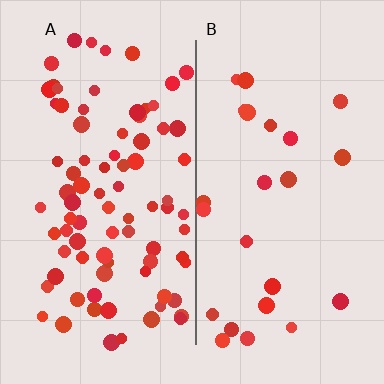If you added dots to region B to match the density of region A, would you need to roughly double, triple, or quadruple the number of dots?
Approximately triple.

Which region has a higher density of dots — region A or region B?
A (the left).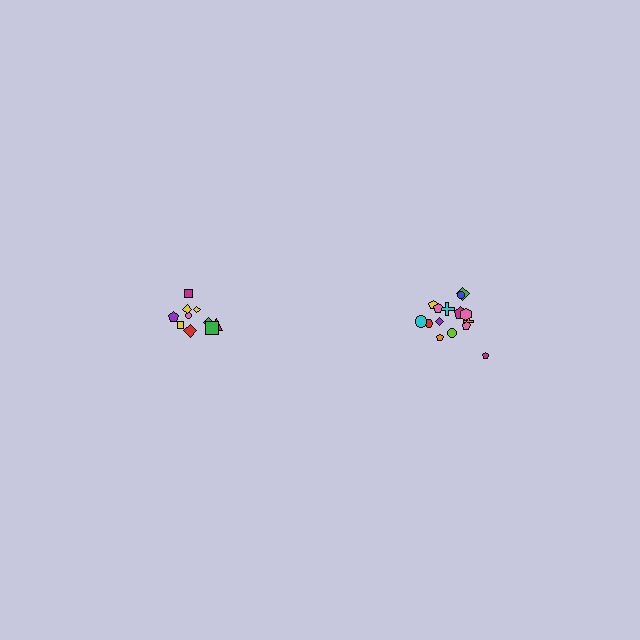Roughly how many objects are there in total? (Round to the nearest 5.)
Roughly 25 objects in total.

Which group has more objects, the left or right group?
The right group.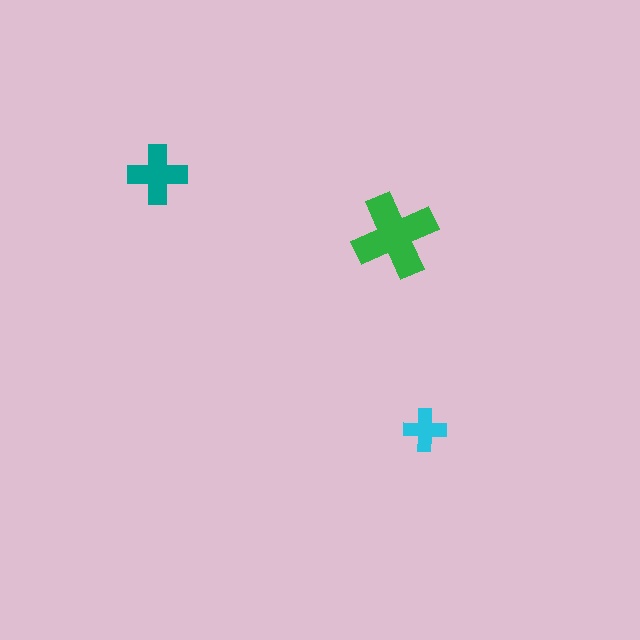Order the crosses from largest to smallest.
the green one, the teal one, the cyan one.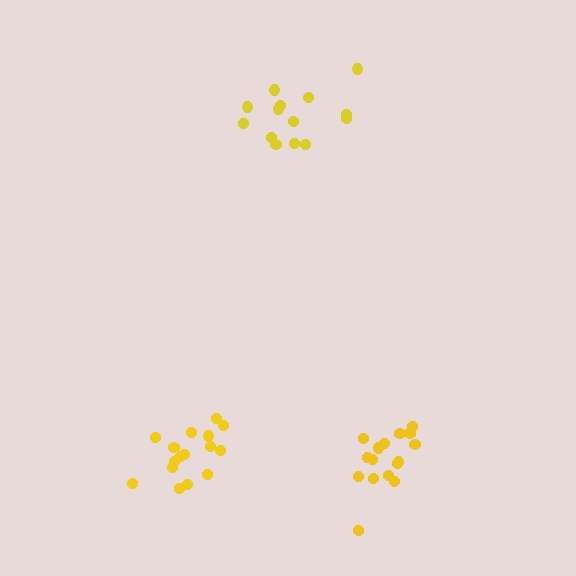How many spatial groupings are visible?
There are 3 spatial groupings.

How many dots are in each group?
Group 1: 16 dots, Group 2: 14 dots, Group 3: 16 dots (46 total).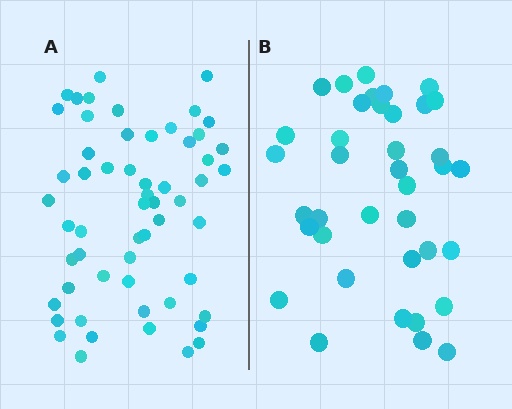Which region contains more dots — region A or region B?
Region A (the left region) has more dots.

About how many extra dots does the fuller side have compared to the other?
Region A has approximately 20 more dots than region B.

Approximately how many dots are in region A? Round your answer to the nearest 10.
About 60 dots. (The exact count is 57, which rounds to 60.)